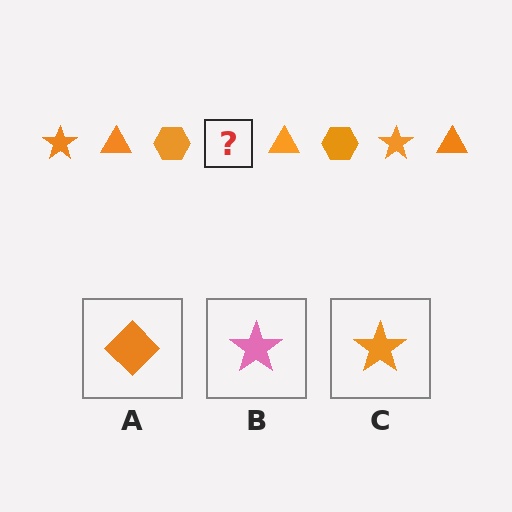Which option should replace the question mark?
Option C.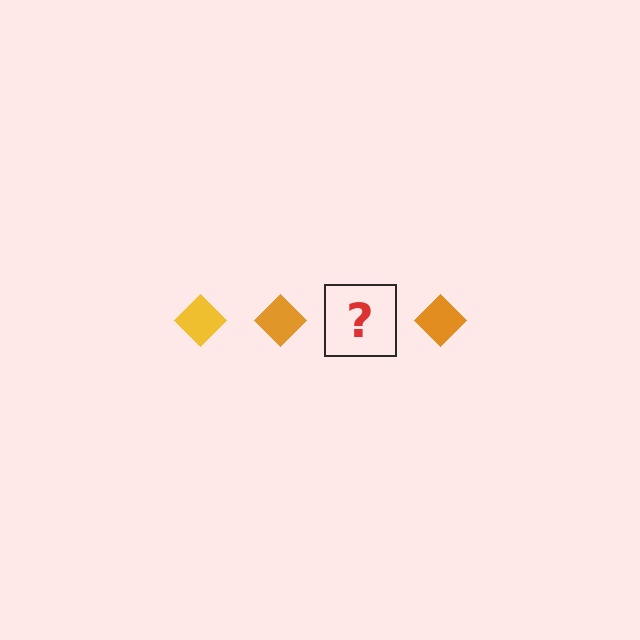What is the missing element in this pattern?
The missing element is a yellow diamond.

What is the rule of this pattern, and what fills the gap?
The rule is that the pattern cycles through yellow, orange diamonds. The gap should be filled with a yellow diamond.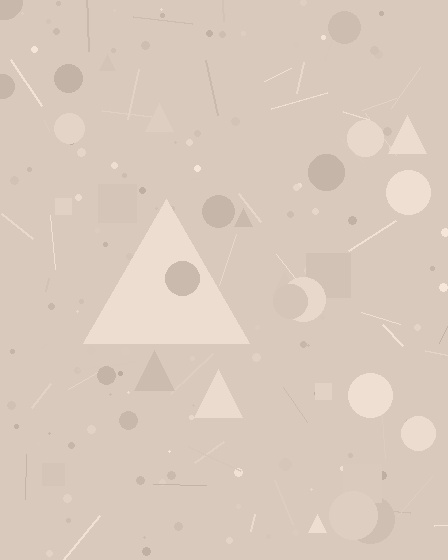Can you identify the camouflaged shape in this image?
The camouflaged shape is a triangle.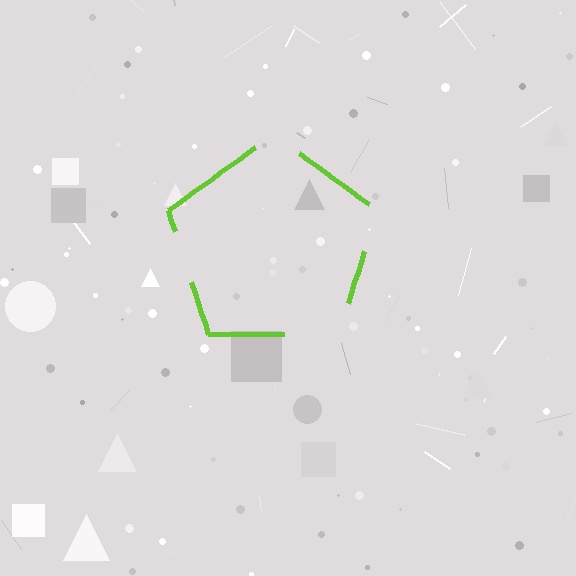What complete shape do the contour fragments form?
The contour fragments form a pentagon.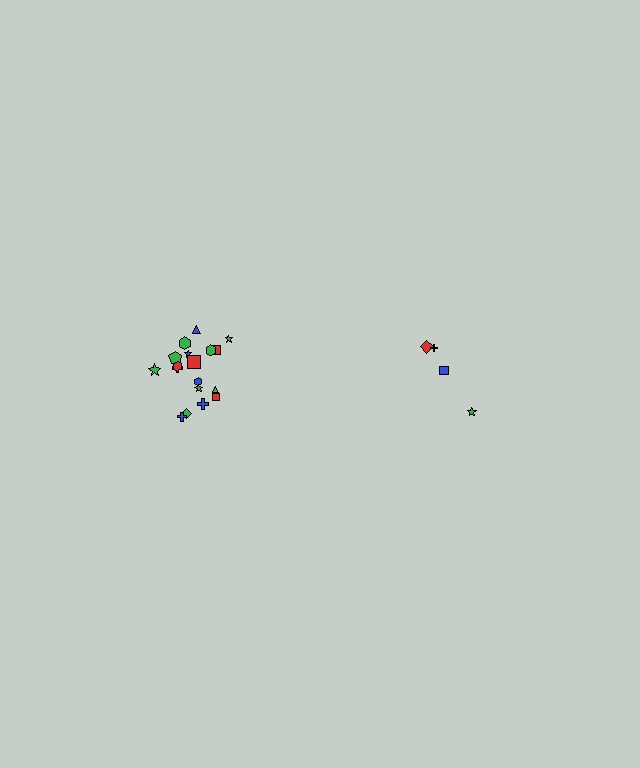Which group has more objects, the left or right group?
The left group.